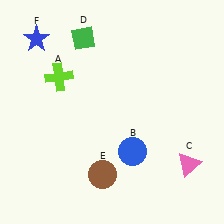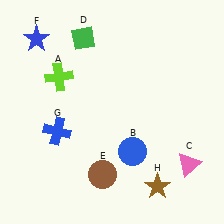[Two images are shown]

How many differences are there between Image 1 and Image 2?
There are 2 differences between the two images.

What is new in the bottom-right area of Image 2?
A brown star (H) was added in the bottom-right area of Image 2.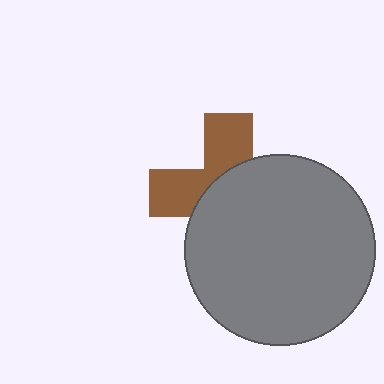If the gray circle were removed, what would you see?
You would see the complete brown cross.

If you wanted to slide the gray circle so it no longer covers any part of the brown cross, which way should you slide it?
Slide it toward the lower-right — that is the most direct way to separate the two shapes.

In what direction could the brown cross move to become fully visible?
The brown cross could move toward the upper-left. That would shift it out from behind the gray circle entirely.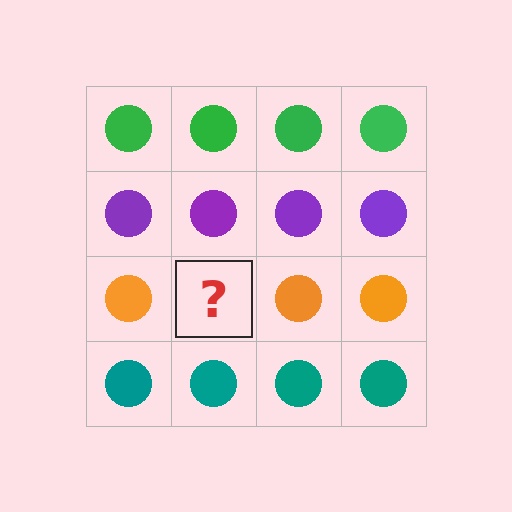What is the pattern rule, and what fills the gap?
The rule is that each row has a consistent color. The gap should be filled with an orange circle.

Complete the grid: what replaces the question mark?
The question mark should be replaced with an orange circle.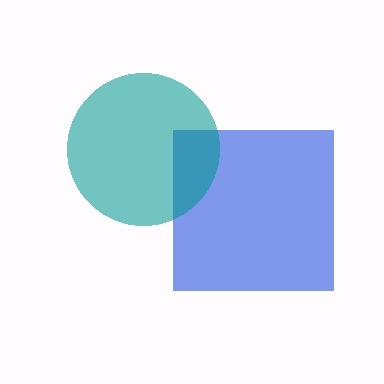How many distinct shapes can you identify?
There are 2 distinct shapes: a blue square, a teal circle.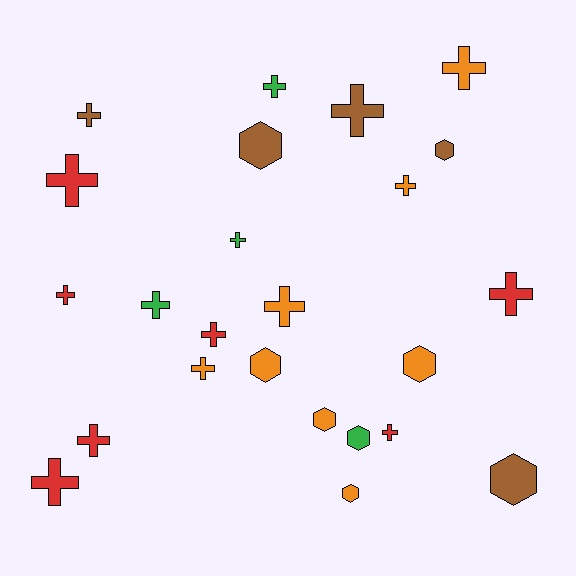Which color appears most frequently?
Orange, with 8 objects.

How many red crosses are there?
There are 7 red crosses.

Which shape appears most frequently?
Cross, with 16 objects.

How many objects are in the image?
There are 24 objects.